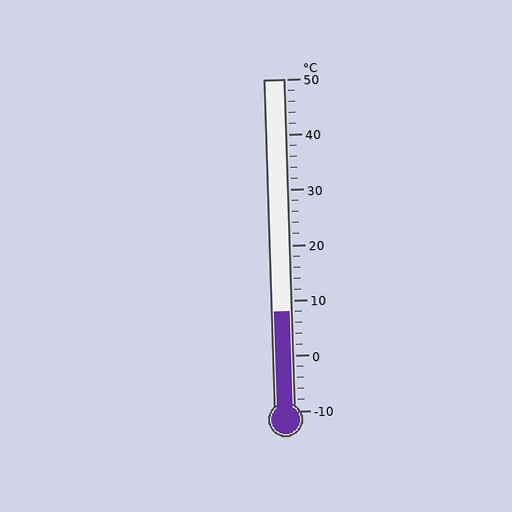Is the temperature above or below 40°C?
The temperature is below 40°C.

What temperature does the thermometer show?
The thermometer shows approximately 8°C.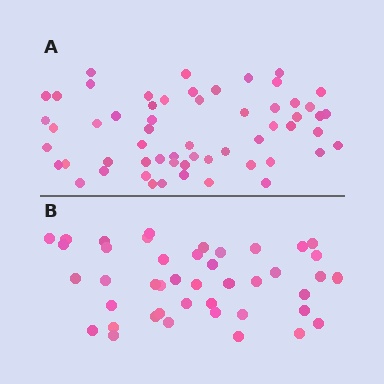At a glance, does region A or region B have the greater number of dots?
Region A (the top region) has more dots.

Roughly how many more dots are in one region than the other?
Region A has approximately 15 more dots than region B.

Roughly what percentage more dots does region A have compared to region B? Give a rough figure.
About 35% more.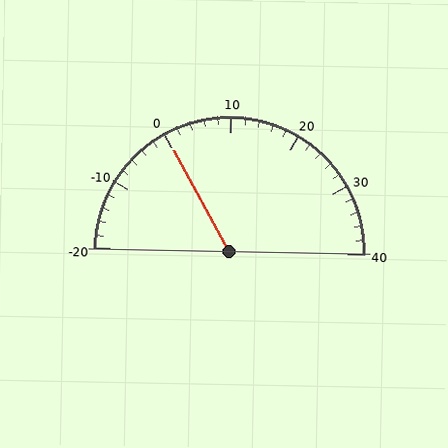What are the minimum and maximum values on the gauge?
The gauge ranges from -20 to 40.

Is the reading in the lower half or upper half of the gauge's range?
The reading is in the lower half of the range (-20 to 40).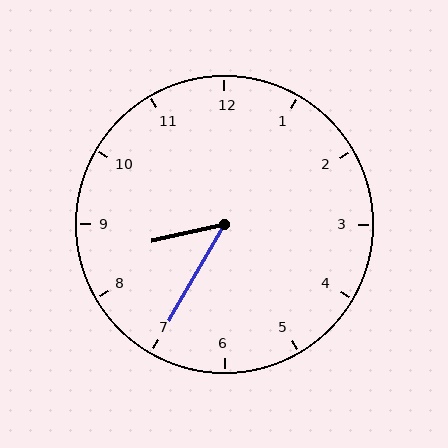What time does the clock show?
8:35.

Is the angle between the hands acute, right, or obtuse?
It is acute.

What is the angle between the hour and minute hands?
Approximately 48 degrees.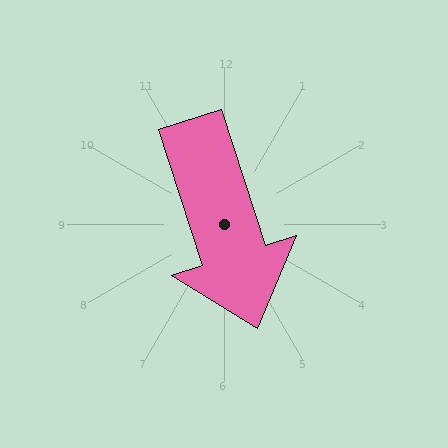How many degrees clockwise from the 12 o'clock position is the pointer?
Approximately 162 degrees.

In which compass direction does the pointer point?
South.